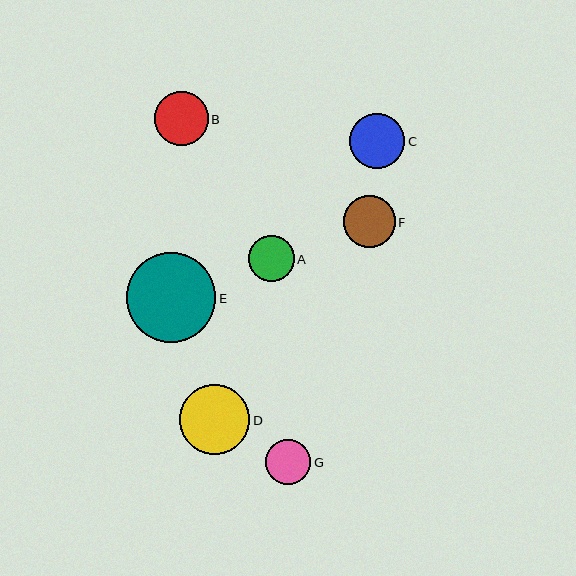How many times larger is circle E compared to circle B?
Circle E is approximately 1.7 times the size of circle B.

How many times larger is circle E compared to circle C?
Circle E is approximately 1.6 times the size of circle C.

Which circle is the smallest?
Circle G is the smallest with a size of approximately 46 pixels.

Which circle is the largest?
Circle E is the largest with a size of approximately 89 pixels.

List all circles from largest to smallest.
From largest to smallest: E, D, C, B, F, A, G.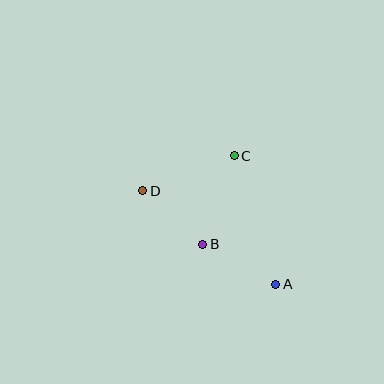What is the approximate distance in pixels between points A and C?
The distance between A and C is approximately 135 pixels.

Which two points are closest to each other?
Points B and D are closest to each other.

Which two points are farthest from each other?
Points A and D are farthest from each other.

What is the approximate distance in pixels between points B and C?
The distance between B and C is approximately 94 pixels.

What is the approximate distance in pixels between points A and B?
The distance between A and B is approximately 83 pixels.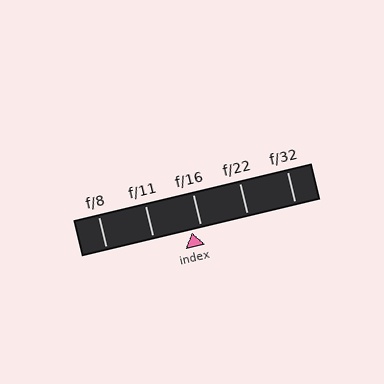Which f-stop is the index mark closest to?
The index mark is closest to f/16.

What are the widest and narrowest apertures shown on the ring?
The widest aperture shown is f/8 and the narrowest is f/32.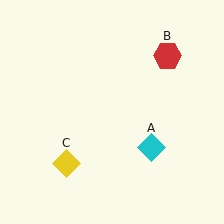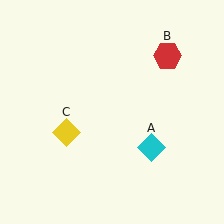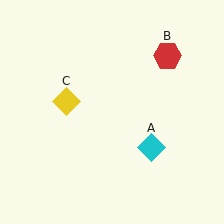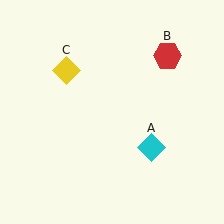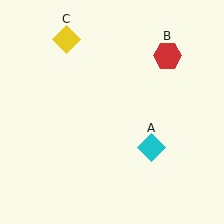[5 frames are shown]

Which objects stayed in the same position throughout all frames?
Cyan diamond (object A) and red hexagon (object B) remained stationary.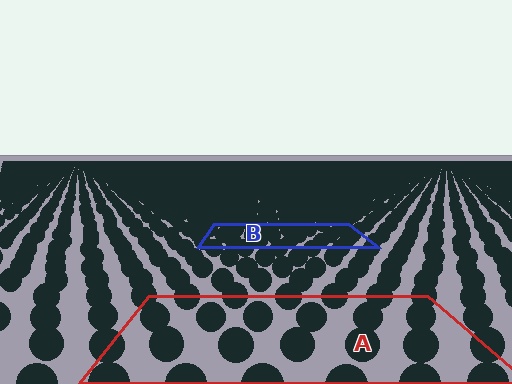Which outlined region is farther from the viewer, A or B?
Region B is farther from the viewer — the texture elements inside it appear smaller and more densely packed.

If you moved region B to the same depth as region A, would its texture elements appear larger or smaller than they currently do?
They would appear larger. At a closer depth, the same texture elements are projected at a bigger on-screen size.